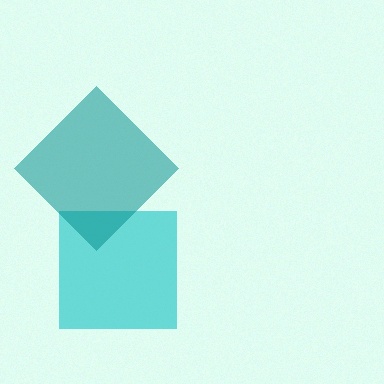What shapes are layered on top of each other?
The layered shapes are: a cyan square, a teal diamond.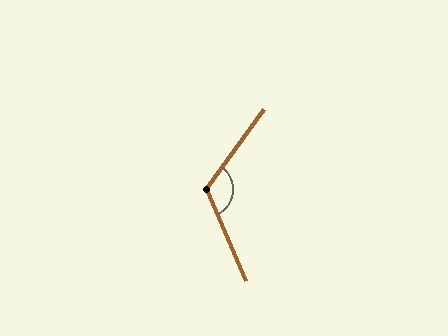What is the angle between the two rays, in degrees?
Approximately 120 degrees.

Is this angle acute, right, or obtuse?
It is obtuse.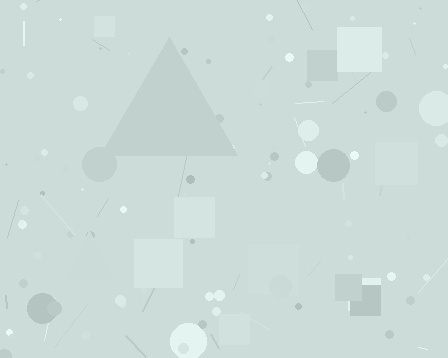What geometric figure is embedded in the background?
A triangle is embedded in the background.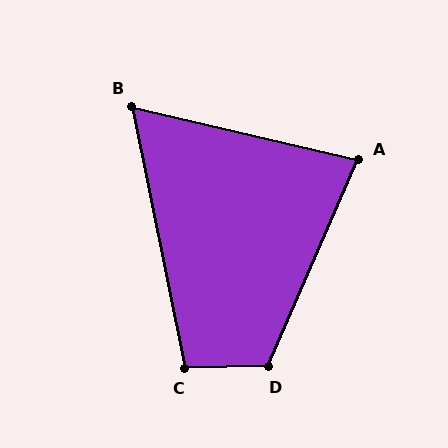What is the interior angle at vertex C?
Approximately 100 degrees (obtuse).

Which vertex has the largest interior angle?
D, at approximately 114 degrees.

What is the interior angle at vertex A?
Approximately 80 degrees (acute).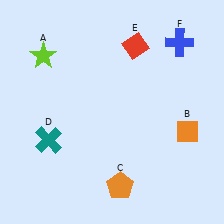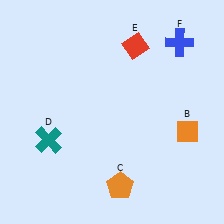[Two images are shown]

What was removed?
The lime star (A) was removed in Image 2.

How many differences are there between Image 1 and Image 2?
There is 1 difference between the two images.